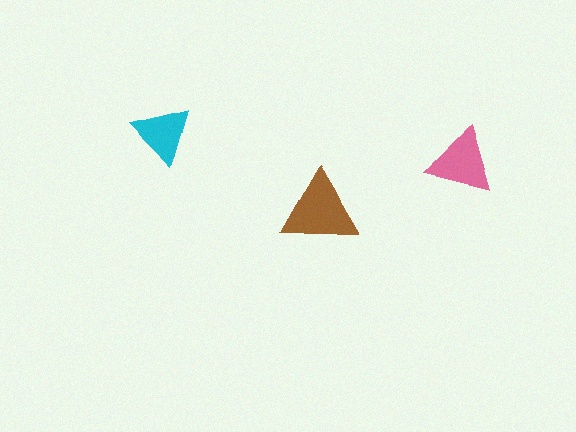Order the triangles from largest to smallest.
the brown one, the pink one, the cyan one.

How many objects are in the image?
There are 3 objects in the image.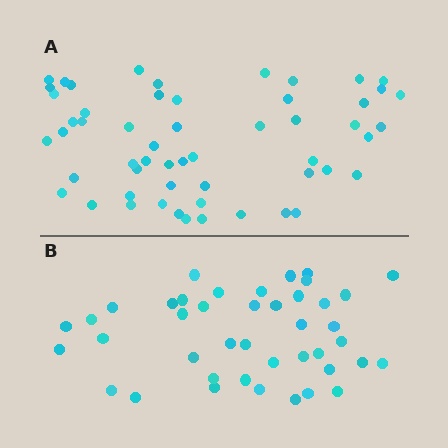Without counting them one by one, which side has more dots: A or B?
Region A (the top region) has more dots.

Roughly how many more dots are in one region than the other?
Region A has approximately 15 more dots than region B.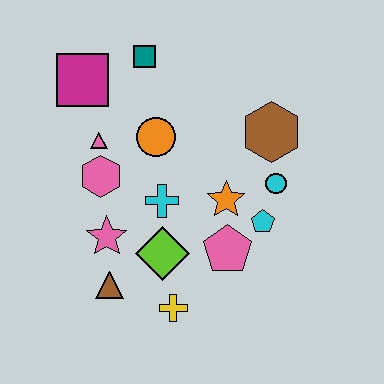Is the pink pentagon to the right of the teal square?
Yes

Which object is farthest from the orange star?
The magenta square is farthest from the orange star.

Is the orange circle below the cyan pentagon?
No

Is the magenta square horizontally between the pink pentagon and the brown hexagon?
No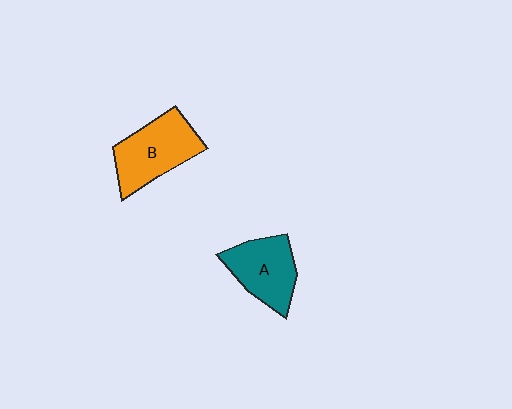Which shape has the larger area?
Shape B (orange).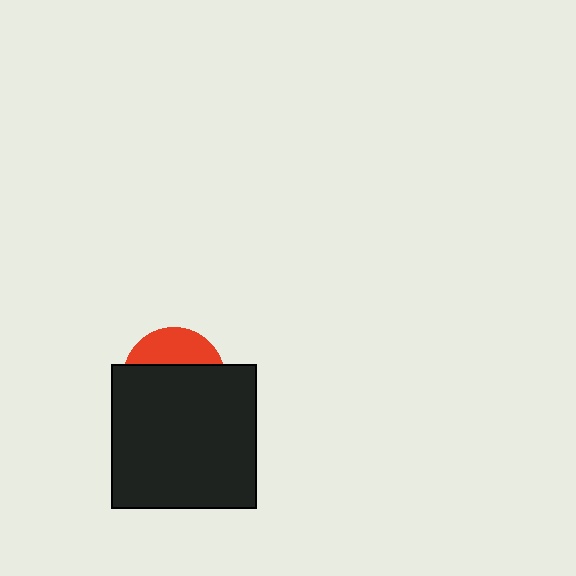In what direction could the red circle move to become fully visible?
The red circle could move up. That would shift it out from behind the black square entirely.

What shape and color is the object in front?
The object in front is a black square.